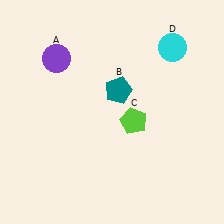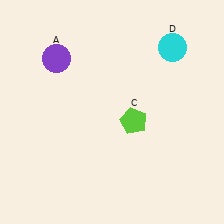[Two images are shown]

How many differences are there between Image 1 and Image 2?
There is 1 difference between the two images.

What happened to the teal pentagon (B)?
The teal pentagon (B) was removed in Image 2. It was in the top-right area of Image 1.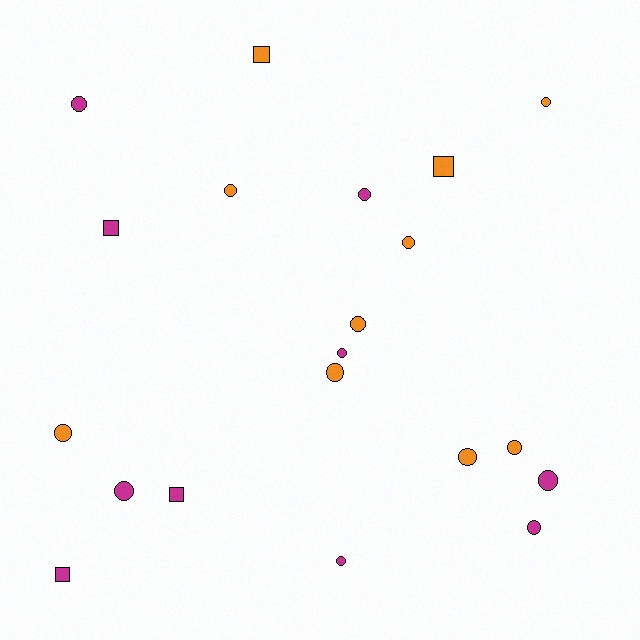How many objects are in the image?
There are 20 objects.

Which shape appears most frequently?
Circle, with 15 objects.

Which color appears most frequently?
Magenta, with 10 objects.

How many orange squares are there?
There are 2 orange squares.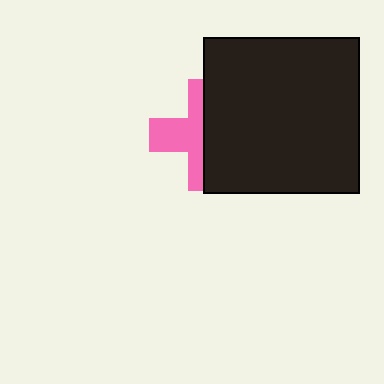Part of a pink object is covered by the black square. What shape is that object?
It is a cross.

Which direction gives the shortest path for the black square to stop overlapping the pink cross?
Moving right gives the shortest separation.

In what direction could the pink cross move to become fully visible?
The pink cross could move left. That would shift it out from behind the black square entirely.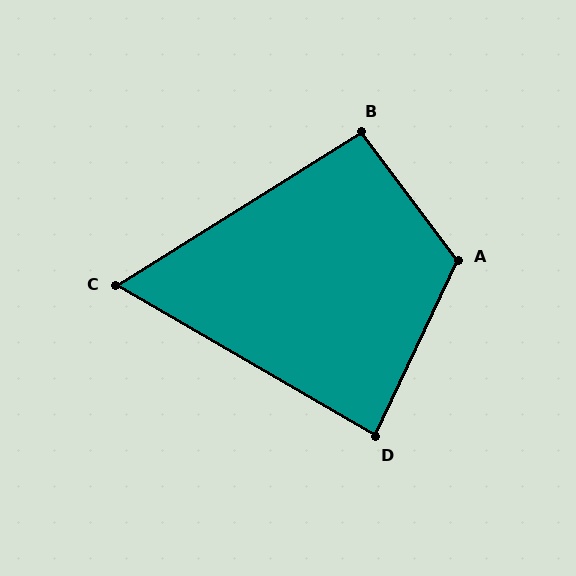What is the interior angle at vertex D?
Approximately 85 degrees (acute).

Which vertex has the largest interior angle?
A, at approximately 118 degrees.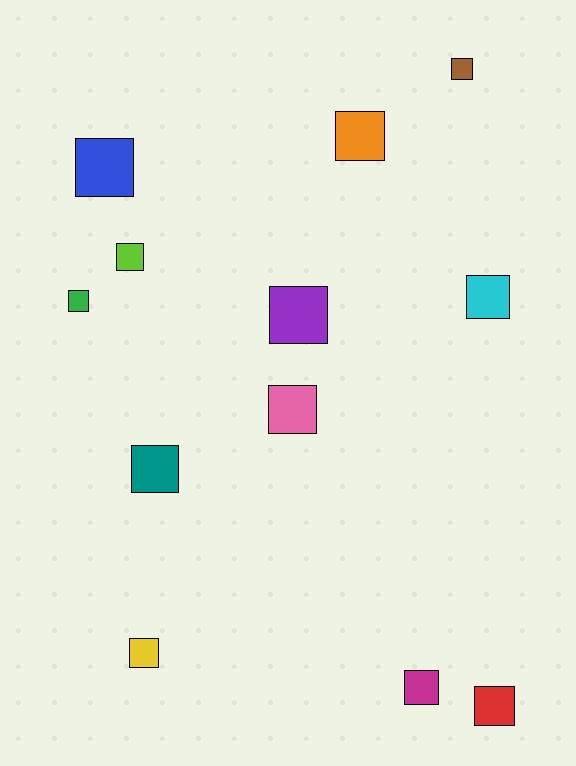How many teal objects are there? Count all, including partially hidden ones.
There is 1 teal object.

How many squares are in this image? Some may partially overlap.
There are 12 squares.